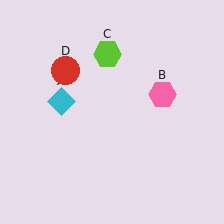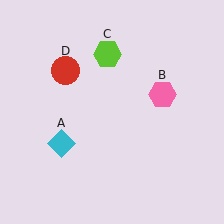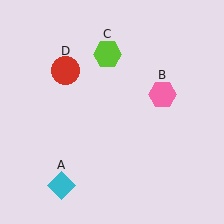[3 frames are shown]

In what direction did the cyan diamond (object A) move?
The cyan diamond (object A) moved down.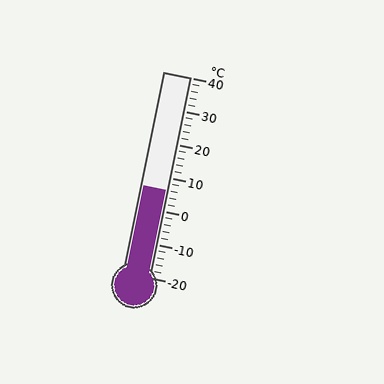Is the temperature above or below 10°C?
The temperature is below 10°C.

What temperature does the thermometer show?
The thermometer shows approximately 6°C.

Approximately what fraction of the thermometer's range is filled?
The thermometer is filled to approximately 45% of its range.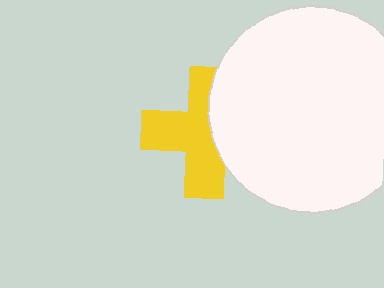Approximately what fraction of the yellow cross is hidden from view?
Roughly 37% of the yellow cross is hidden behind the white circle.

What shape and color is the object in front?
The object in front is a white circle.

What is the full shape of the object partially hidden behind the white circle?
The partially hidden object is a yellow cross.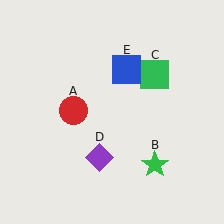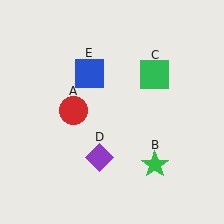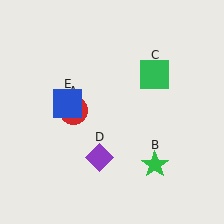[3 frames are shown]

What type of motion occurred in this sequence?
The blue square (object E) rotated counterclockwise around the center of the scene.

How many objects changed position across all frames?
1 object changed position: blue square (object E).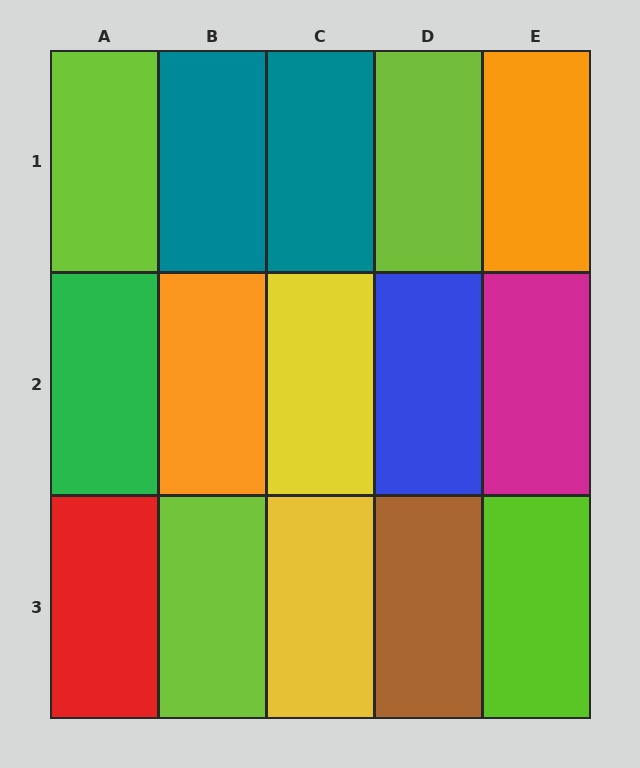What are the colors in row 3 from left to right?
Red, lime, yellow, brown, lime.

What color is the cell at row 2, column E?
Magenta.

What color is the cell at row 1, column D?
Lime.